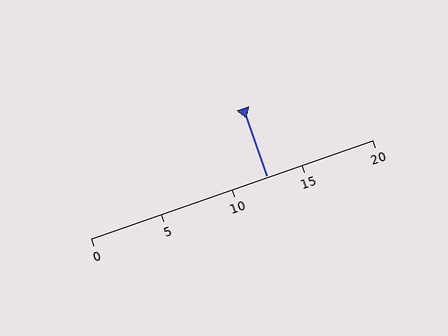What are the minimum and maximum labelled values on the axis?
The axis runs from 0 to 20.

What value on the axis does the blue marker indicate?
The marker indicates approximately 12.5.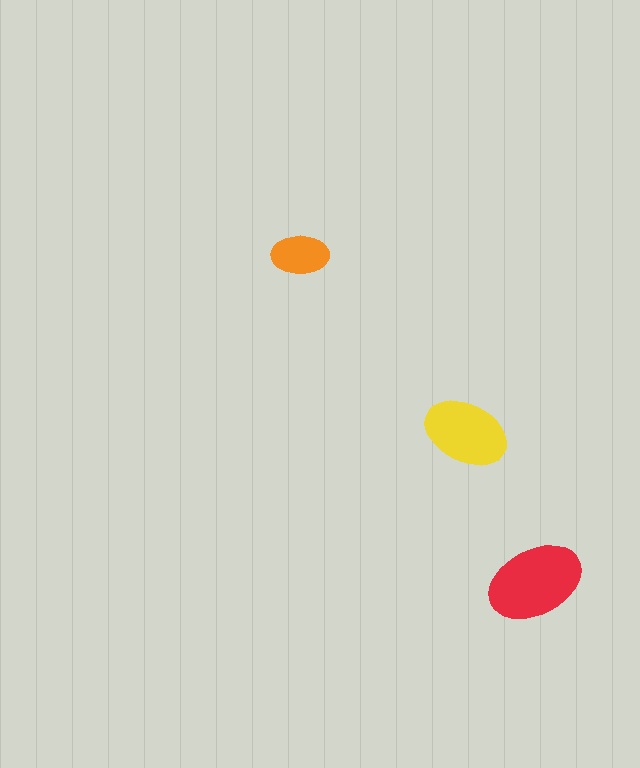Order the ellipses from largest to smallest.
the red one, the yellow one, the orange one.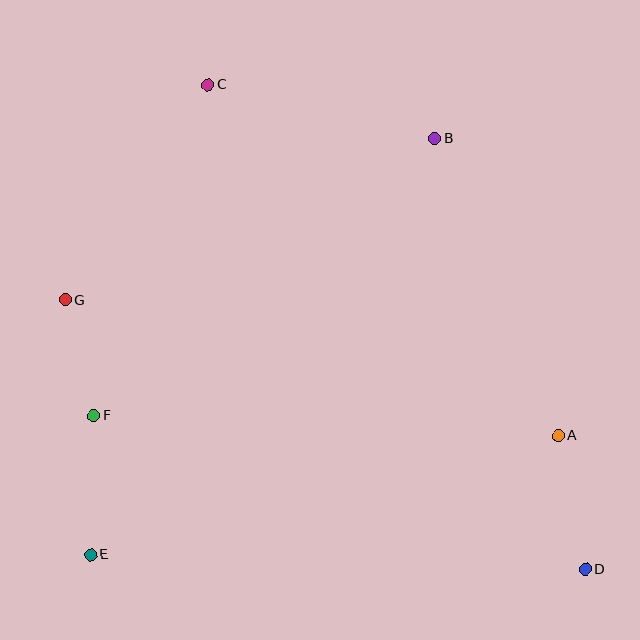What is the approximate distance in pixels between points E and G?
The distance between E and G is approximately 256 pixels.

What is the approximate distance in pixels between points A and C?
The distance between A and C is approximately 496 pixels.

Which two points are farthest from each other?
Points C and D are farthest from each other.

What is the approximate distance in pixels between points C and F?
The distance between C and F is approximately 350 pixels.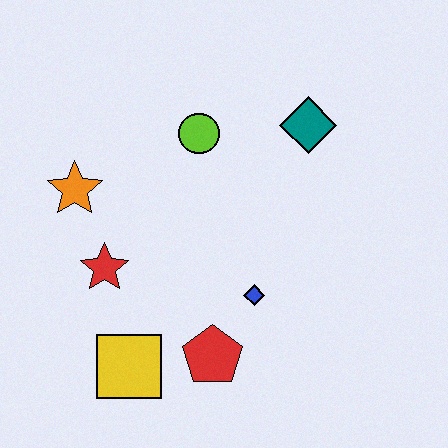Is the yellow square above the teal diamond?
No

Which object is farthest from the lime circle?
The yellow square is farthest from the lime circle.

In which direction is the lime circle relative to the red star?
The lime circle is above the red star.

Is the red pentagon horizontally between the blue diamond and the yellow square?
Yes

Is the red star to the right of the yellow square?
No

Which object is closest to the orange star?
The red star is closest to the orange star.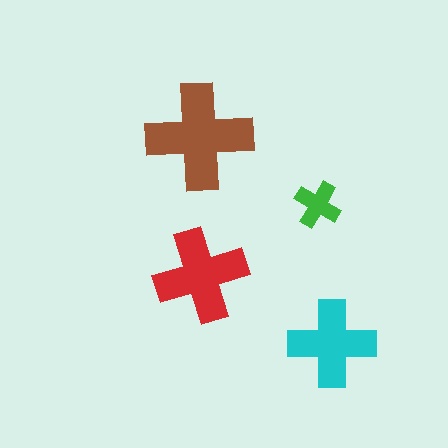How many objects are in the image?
There are 4 objects in the image.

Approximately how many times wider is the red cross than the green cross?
About 2 times wider.